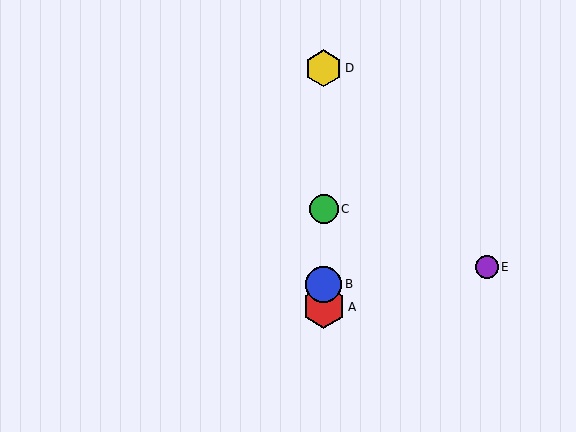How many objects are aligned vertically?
4 objects (A, B, C, D) are aligned vertically.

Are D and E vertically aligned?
No, D is at x≈324 and E is at x≈487.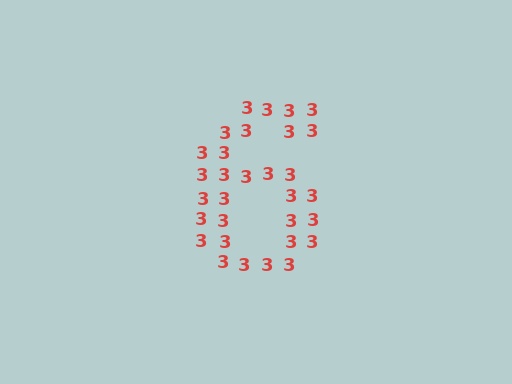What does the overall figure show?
The overall figure shows the digit 6.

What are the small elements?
The small elements are digit 3's.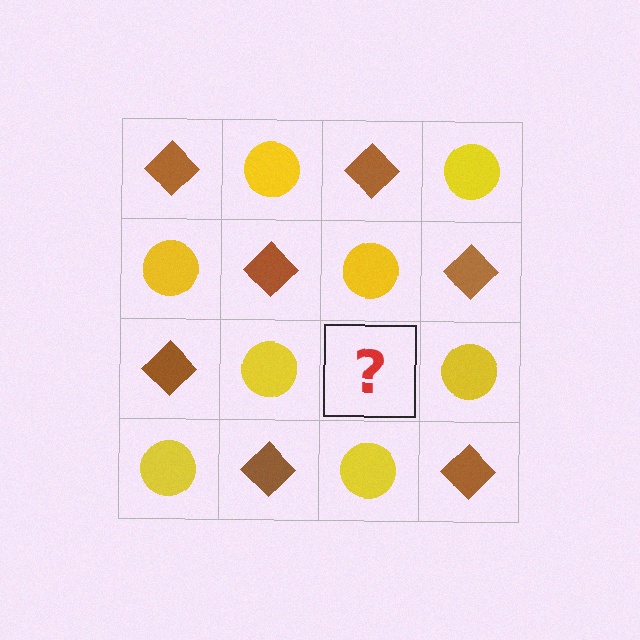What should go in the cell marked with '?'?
The missing cell should contain a brown diamond.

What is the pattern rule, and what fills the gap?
The rule is that it alternates brown diamond and yellow circle in a checkerboard pattern. The gap should be filled with a brown diamond.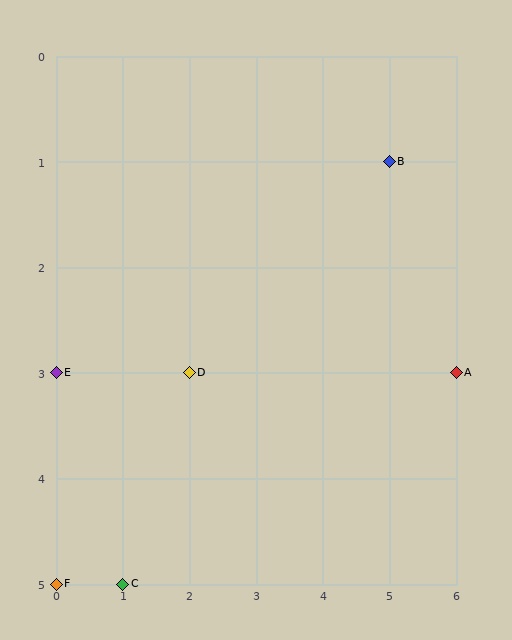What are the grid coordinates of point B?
Point B is at grid coordinates (5, 1).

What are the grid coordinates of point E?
Point E is at grid coordinates (0, 3).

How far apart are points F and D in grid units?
Points F and D are 2 columns and 2 rows apart (about 2.8 grid units diagonally).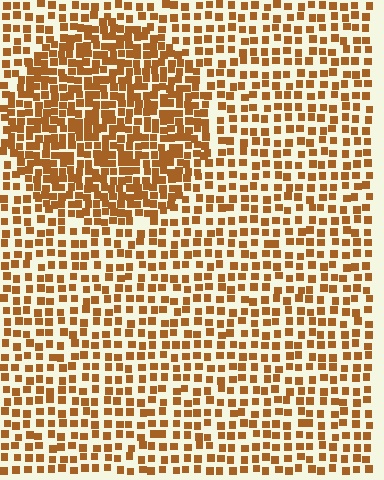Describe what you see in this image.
The image contains small brown elements arranged at two different densities. A circle-shaped region is visible where the elements are more densely packed than the surrounding area.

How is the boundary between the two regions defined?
The boundary is defined by a change in element density (approximately 1.8x ratio). All elements are the same color, size, and shape.